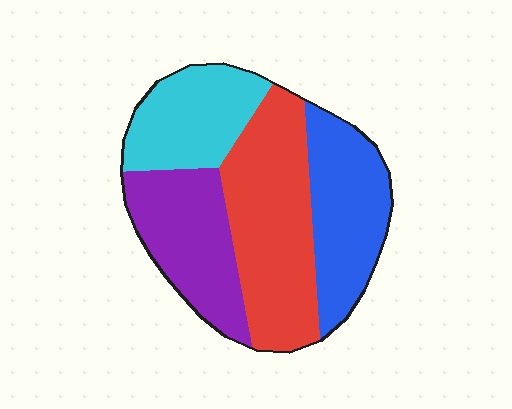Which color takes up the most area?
Red, at roughly 35%.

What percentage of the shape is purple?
Purple covers 23% of the shape.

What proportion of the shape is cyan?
Cyan covers roughly 20% of the shape.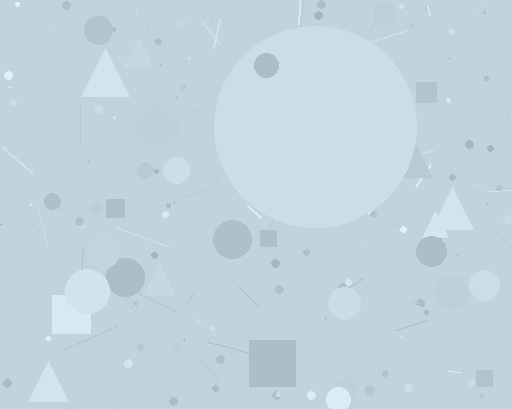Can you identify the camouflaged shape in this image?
The camouflaged shape is a circle.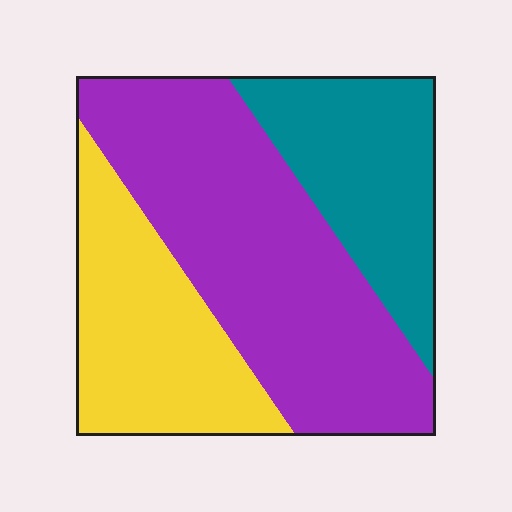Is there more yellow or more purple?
Purple.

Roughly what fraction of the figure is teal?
Teal covers around 25% of the figure.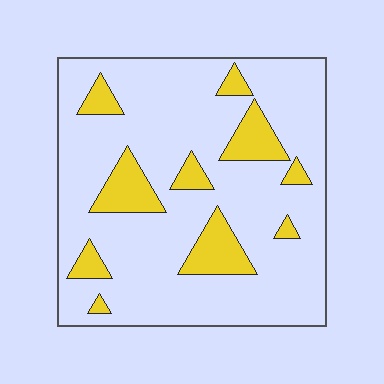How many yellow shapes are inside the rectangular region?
10.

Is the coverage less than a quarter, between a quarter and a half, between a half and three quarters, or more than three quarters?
Less than a quarter.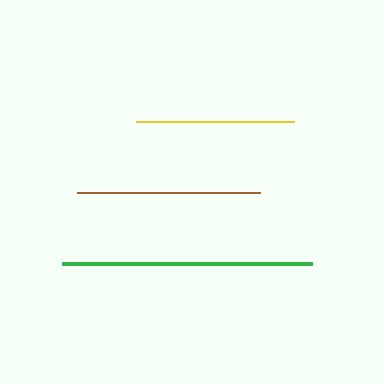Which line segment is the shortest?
The yellow line is the shortest at approximately 158 pixels.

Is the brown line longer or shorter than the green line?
The green line is longer than the brown line.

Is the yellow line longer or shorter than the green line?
The green line is longer than the yellow line.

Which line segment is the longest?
The green line is the longest at approximately 251 pixels.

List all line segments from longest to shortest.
From longest to shortest: green, brown, yellow.